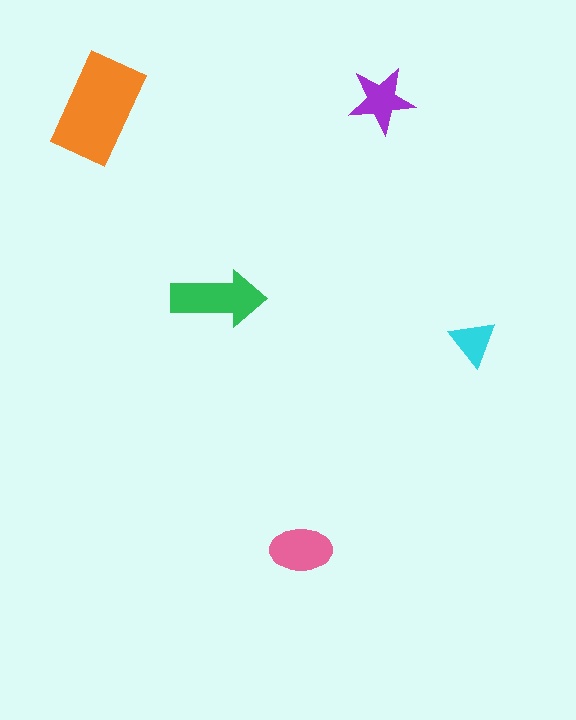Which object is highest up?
The purple star is topmost.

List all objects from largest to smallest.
The orange rectangle, the green arrow, the pink ellipse, the purple star, the cyan triangle.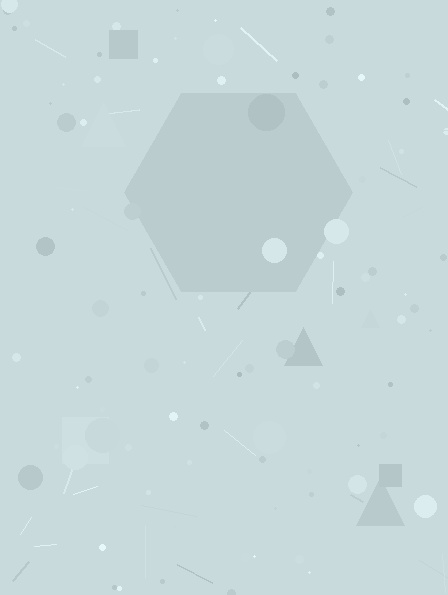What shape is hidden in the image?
A hexagon is hidden in the image.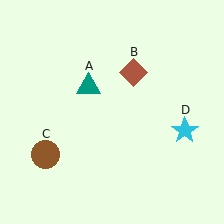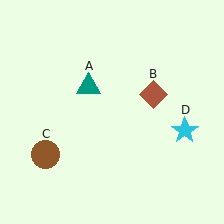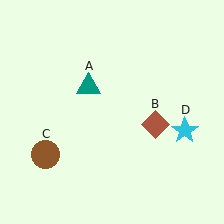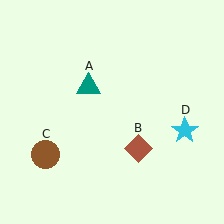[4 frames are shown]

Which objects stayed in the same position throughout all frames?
Teal triangle (object A) and brown circle (object C) and cyan star (object D) remained stationary.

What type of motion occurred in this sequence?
The brown diamond (object B) rotated clockwise around the center of the scene.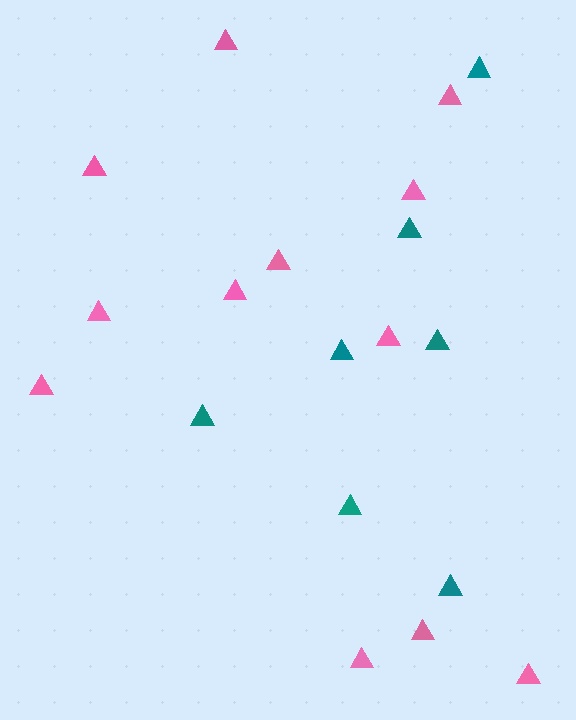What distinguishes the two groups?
There are 2 groups: one group of teal triangles (7) and one group of pink triangles (12).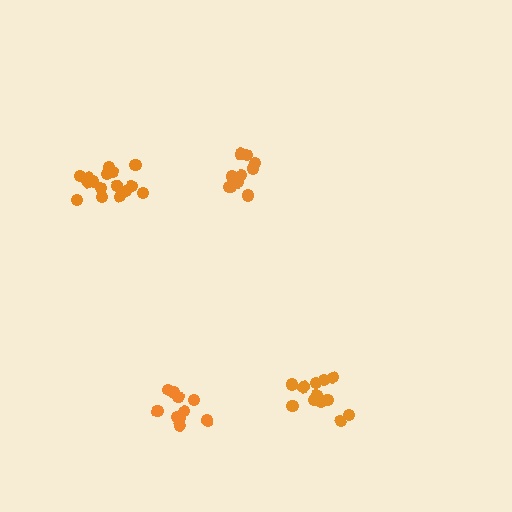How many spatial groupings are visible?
There are 4 spatial groupings.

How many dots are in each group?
Group 1: 12 dots, Group 2: 11 dots, Group 3: 16 dots, Group 4: 12 dots (51 total).